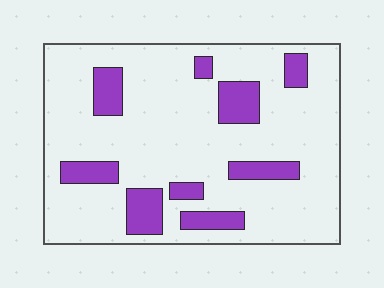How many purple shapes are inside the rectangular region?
9.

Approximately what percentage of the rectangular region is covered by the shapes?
Approximately 20%.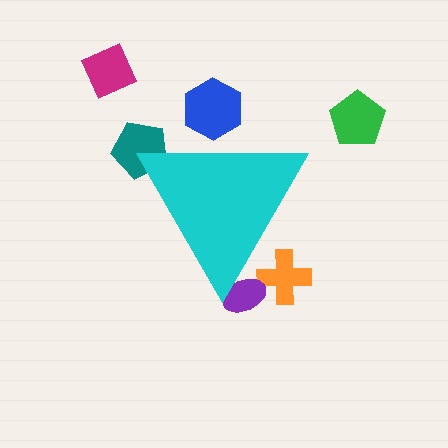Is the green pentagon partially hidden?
No, the green pentagon is fully visible.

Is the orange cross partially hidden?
Yes, the orange cross is partially hidden behind the cyan triangle.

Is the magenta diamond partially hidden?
No, the magenta diamond is fully visible.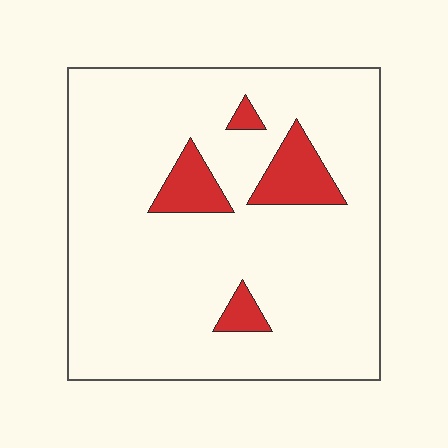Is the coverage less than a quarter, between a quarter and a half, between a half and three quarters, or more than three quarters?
Less than a quarter.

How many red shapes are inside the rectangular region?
4.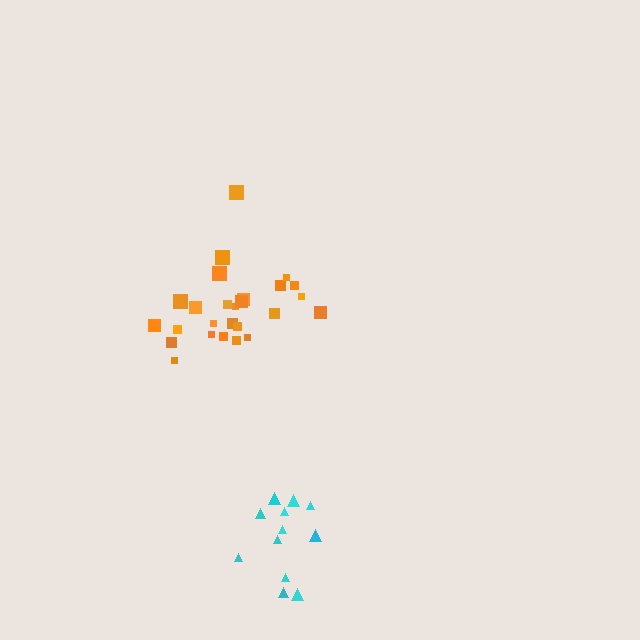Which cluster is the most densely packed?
Orange.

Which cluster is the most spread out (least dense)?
Cyan.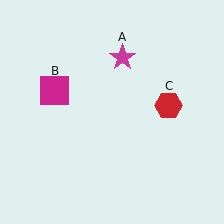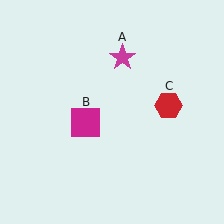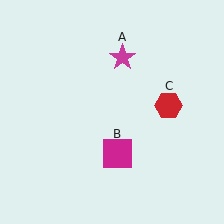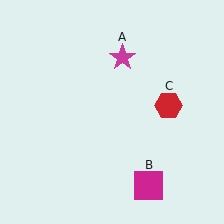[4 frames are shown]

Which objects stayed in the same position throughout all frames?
Magenta star (object A) and red hexagon (object C) remained stationary.